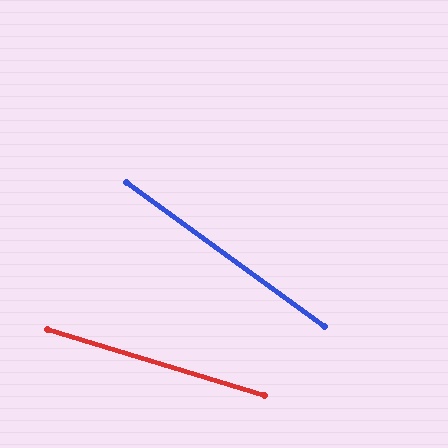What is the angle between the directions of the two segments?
Approximately 19 degrees.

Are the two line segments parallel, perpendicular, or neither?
Neither parallel nor perpendicular — they differ by about 19°.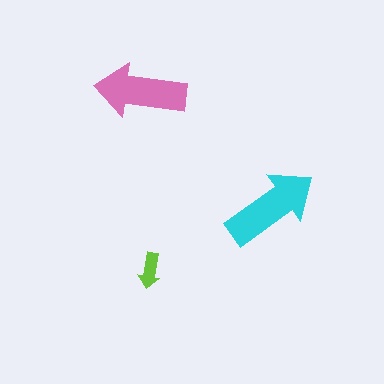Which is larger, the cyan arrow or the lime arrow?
The cyan one.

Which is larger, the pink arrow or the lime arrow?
The pink one.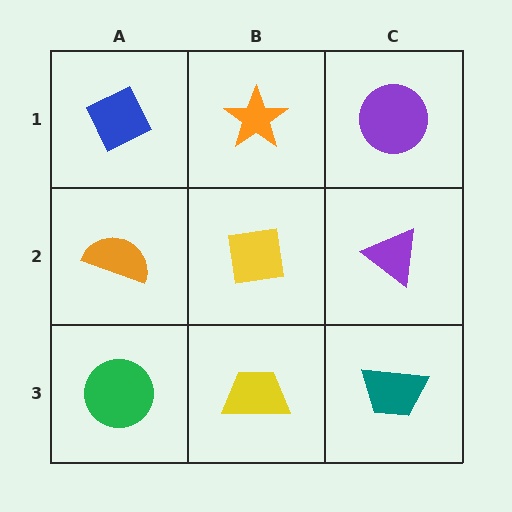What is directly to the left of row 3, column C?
A yellow trapezoid.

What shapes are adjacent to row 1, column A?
An orange semicircle (row 2, column A), an orange star (row 1, column B).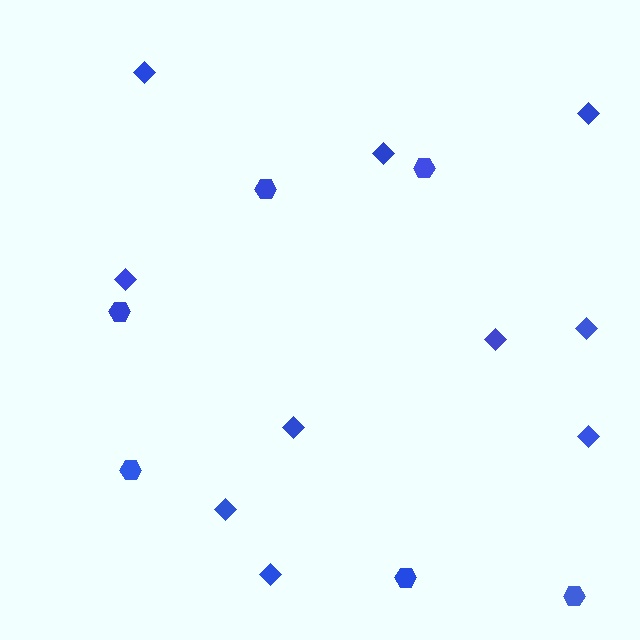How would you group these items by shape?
There are 2 groups: one group of hexagons (6) and one group of diamonds (10).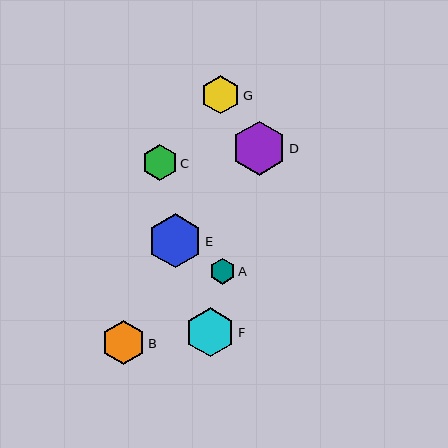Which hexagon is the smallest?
Hexagon A is the smallest with a size of approximately 25 pixels.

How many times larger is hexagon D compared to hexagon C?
Hexagon D is approximately 1.5 times the size of hexagon C.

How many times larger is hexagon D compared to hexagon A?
Hexagon D is approximately 2.1 times the size of hexagon A.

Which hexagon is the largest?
Hexagon E is the largest with a size of approximately 54 pixels.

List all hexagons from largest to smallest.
From largest to smallest: E, D, F, B, G, C, A.